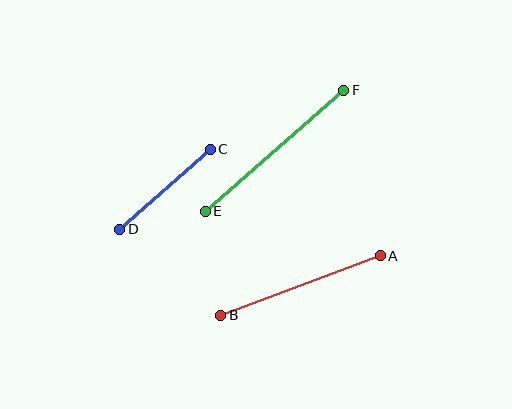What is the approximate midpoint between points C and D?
The midpoint is at approximately (165, 189) pixels.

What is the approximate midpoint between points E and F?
The midpoint is at approximately (275, 151) pixels.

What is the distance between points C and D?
The distance is approximately 121 pixels.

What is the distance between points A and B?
The distance is approximately 170 pixels.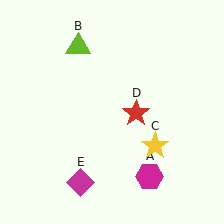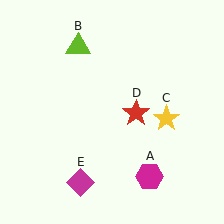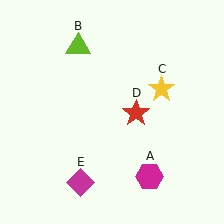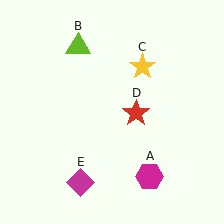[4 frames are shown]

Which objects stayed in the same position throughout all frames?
Magenta hexagon (object A) and lime triangle (object B) and red star (object D) and magenta diamond (object E) remained stationary.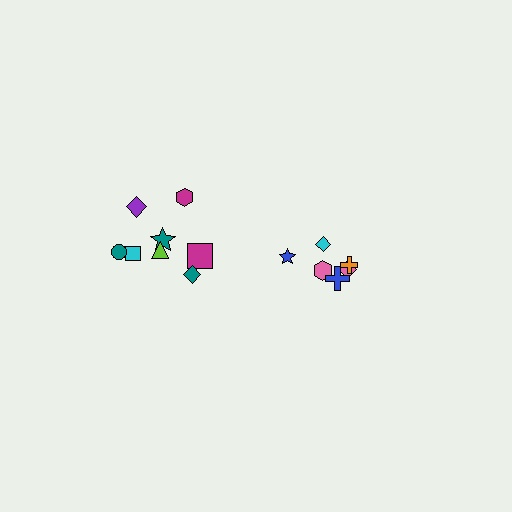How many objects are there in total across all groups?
There are 14 objects.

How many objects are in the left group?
There are 8 objects.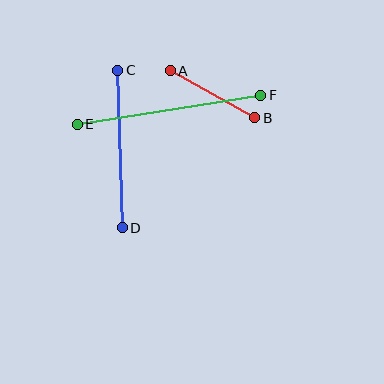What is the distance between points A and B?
The distance is approximately 97 pixels.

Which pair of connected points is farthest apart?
Points E and F are farthest apart.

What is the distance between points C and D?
The distance is approximately 158 pixels.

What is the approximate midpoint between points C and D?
The midpoint is at approximately (120, 149) pixels.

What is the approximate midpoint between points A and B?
The midpoint is at approximately (213, 94) pixels.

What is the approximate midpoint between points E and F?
The midpoint is at approximately (169, 110) pixels.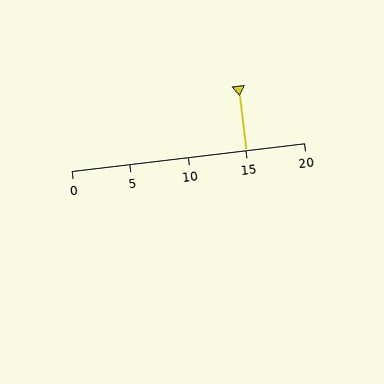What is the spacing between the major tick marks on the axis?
The major ticks are spaced 5 apart.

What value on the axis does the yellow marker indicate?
The marker indicates approximately 15.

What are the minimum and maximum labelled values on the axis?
The axis runs from 0 to 20.